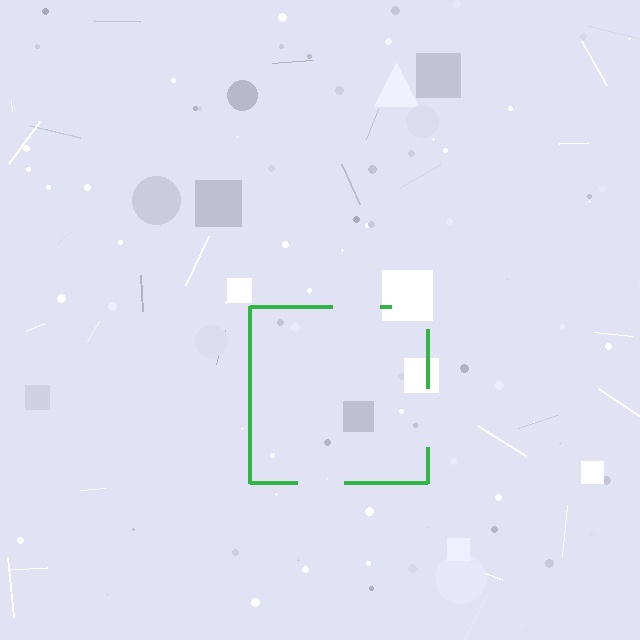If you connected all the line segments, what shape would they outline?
They would outline a square.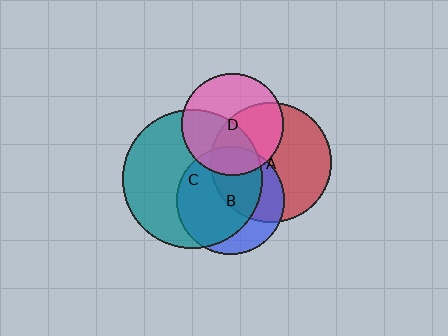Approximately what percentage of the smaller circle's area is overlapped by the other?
Approximately 30%.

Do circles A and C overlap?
Yes.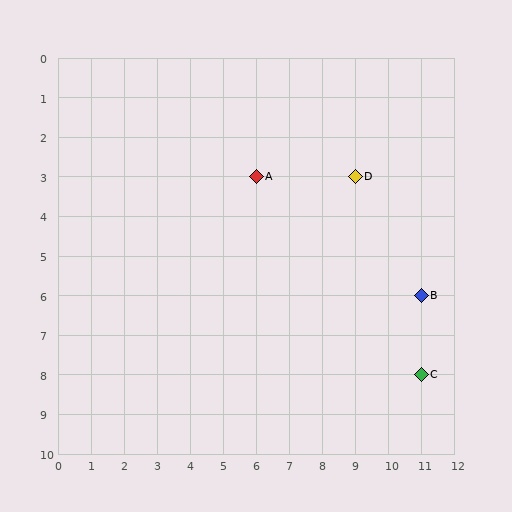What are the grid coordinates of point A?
Point A is at grid coordinates (6, 3).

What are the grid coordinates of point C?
Point C is at grid coordinates (11, 8).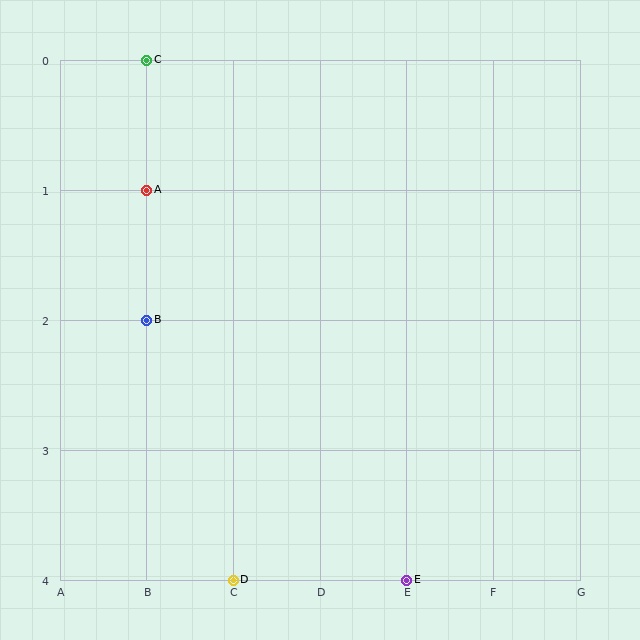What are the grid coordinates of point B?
Point B is at grid coordinates (B, 2).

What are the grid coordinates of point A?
Point A is at grid coordinates (B, 1).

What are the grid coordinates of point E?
Point E is at grid coordinates (E, 4).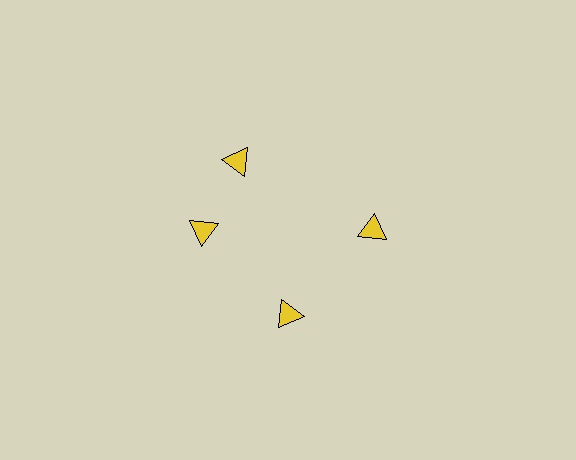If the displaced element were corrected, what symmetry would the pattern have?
It would have 4-fold rotational symmetry — the pattern would map onto itself every 90 degrees.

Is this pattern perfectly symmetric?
No. The 4 yellow triangles are arranged in a ring, but one element near the 12 o'clock position is rotated out of alignment along the ring, breaking the 4-fold rotational symmetry.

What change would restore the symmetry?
The symmetry would be restored by rotating it back into even spacing with its neighbors so that all 4 triangles sit at equal angles and equal distance from the center.